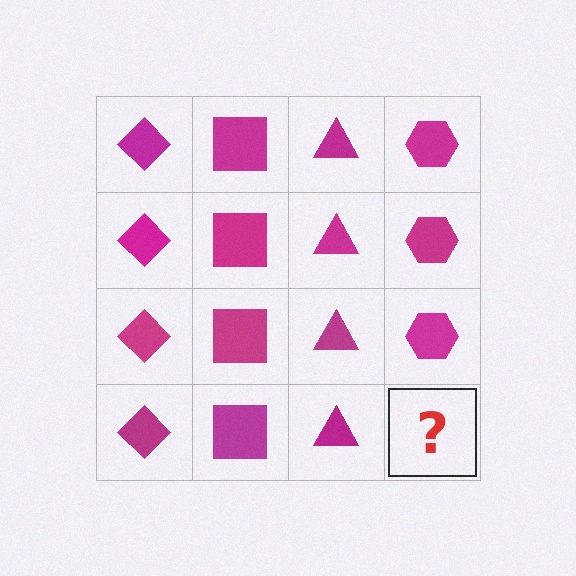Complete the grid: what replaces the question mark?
The question mark should be replaced with a magenta hexagon.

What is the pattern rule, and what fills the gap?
The rule is that each column has a consistent shape. The gap should be filled with a magenta hexagon.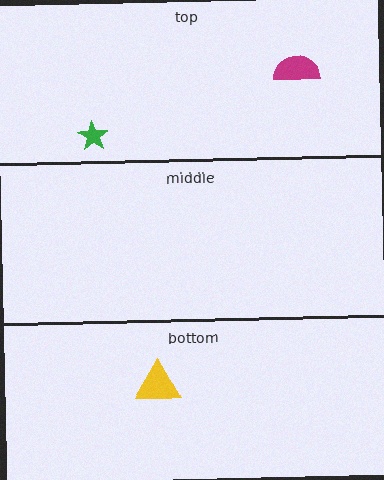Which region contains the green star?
The top region.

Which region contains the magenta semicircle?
The top region.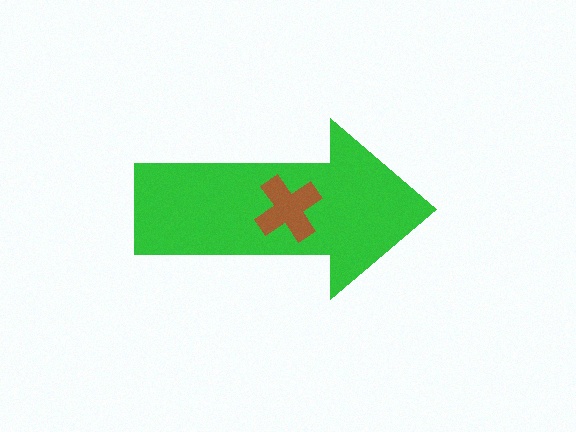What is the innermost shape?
The brown cross.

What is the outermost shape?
The green arrow.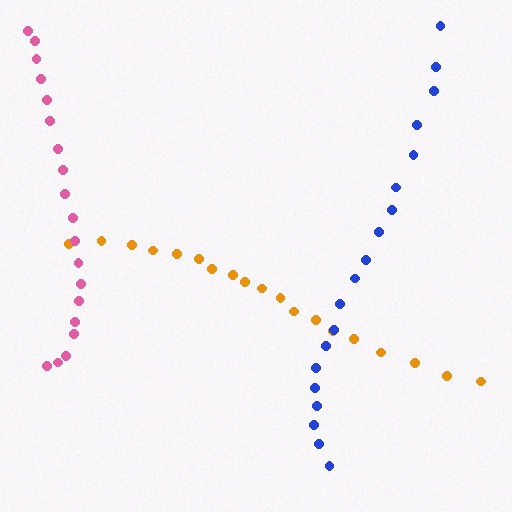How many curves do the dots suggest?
There are 3 distinct paths.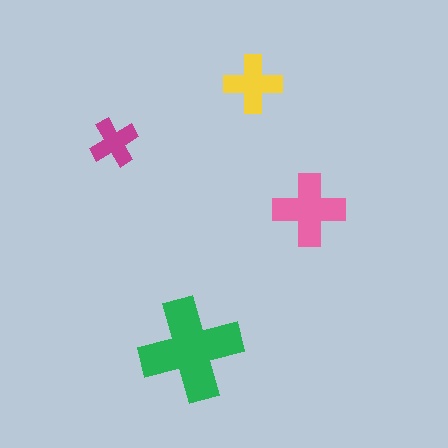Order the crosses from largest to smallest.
the green one, the pink one, the yellow one, the magenta one.